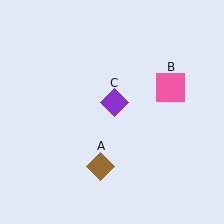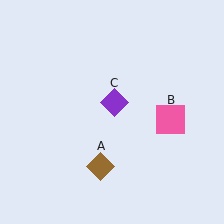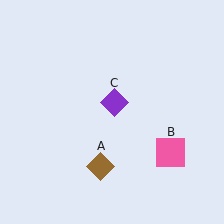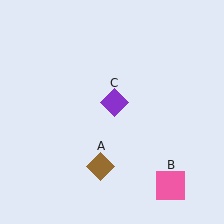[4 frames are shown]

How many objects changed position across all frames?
1 object changed position: pink square (object B).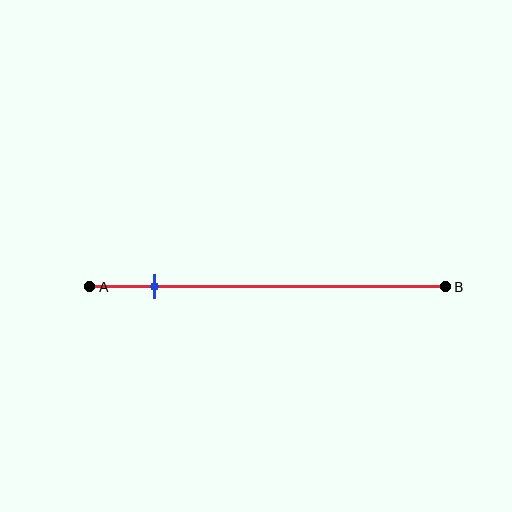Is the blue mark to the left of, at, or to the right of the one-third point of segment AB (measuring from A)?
The blue mark is to the left of the one-third point of segment AB.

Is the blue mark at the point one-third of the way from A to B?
No, the mark is at about 20% from A, not at the 33% one-third point.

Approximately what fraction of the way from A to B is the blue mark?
The blue mark is approximately 20% of the way from A to B.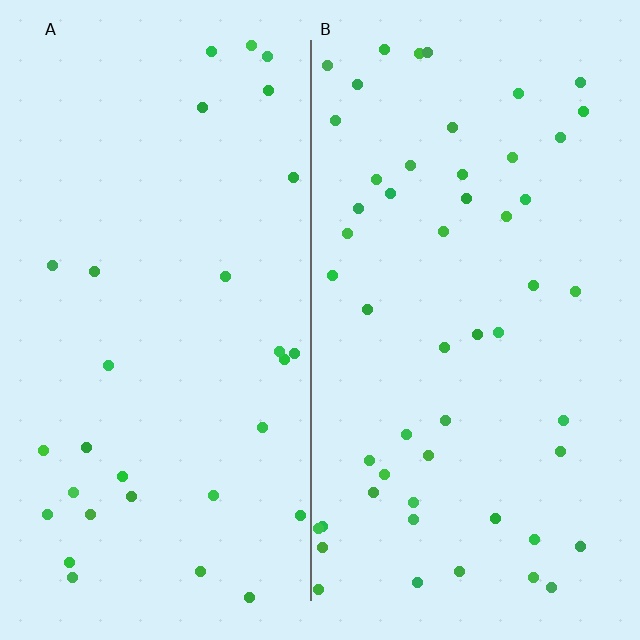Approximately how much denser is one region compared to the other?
Approximately 1.7× — region B over region A.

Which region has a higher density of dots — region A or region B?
B (the right).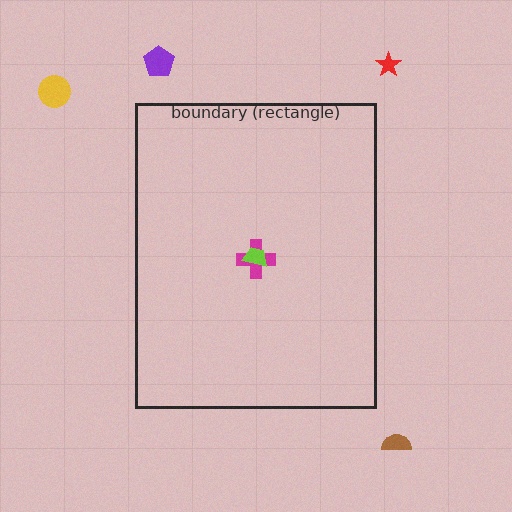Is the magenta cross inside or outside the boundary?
Inside.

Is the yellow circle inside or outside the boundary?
Outside.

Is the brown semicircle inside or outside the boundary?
Outside.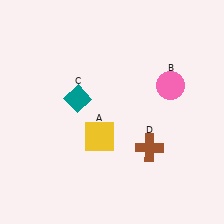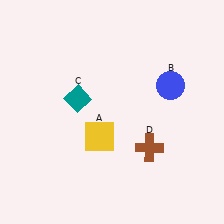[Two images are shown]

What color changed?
The circle (B) changed from pink in Image 1 to blue in Image 2.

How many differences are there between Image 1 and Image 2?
There is 1 difference between the two images.